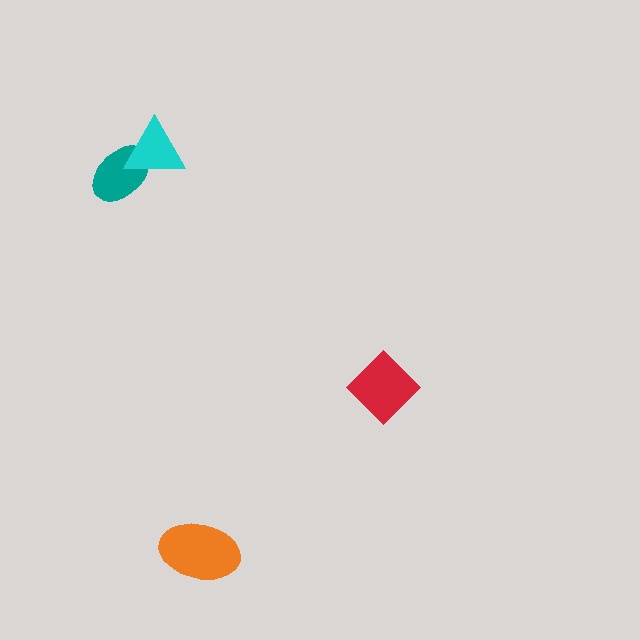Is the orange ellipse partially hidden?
No, no other shape covers it.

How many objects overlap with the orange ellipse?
0 objects overlap with the orange ellipse.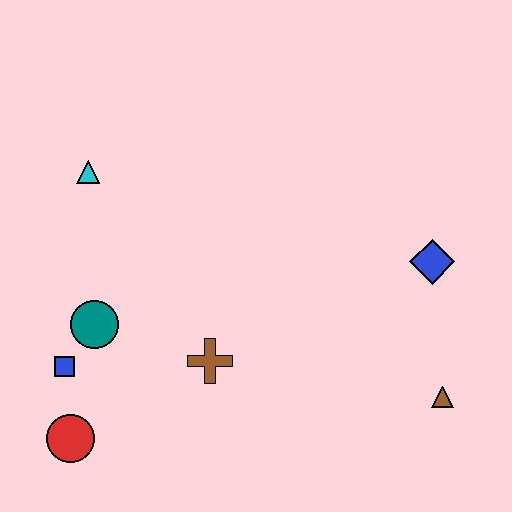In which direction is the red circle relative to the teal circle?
The red circle is below the teal circle.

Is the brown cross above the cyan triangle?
No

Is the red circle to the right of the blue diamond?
No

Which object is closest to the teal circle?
The blue square is closest to the teal circle.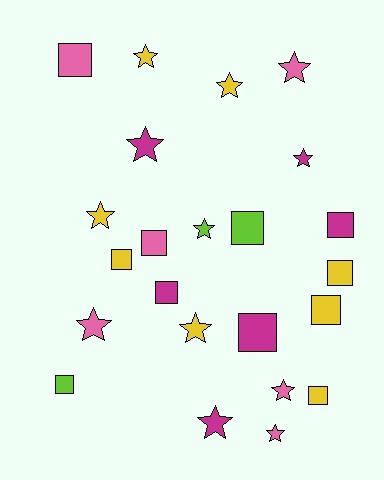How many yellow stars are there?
There are 4 yellow stars.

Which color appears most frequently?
Yellow, with 8 objects.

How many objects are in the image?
There are 23 objects.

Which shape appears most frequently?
Star, with 12 objects.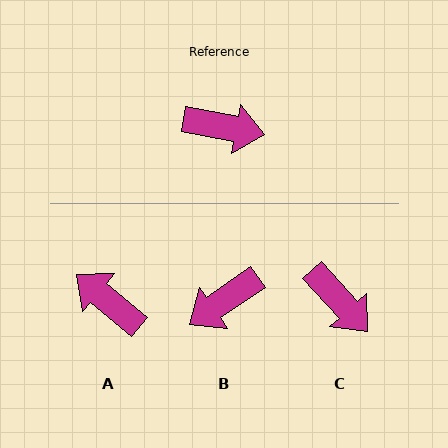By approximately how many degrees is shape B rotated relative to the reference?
Approximately 135 degrees clockwise.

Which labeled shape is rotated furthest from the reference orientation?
A, about 151 degrees away.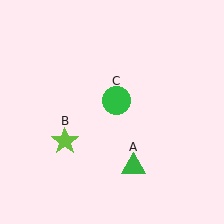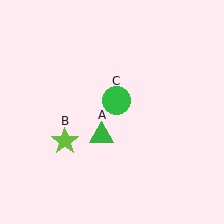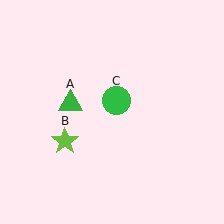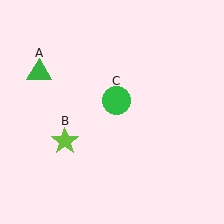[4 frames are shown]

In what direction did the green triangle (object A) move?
The green triangle (object A) moved up and to the left.